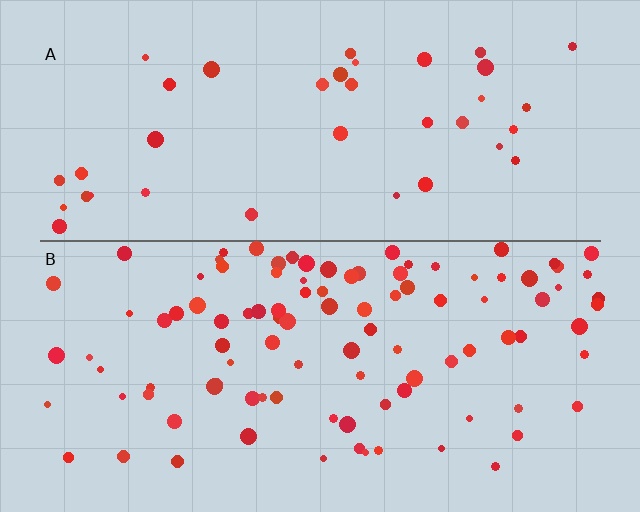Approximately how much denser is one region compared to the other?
Approximately 2.6× — region B over region A.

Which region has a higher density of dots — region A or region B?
B (the bottom).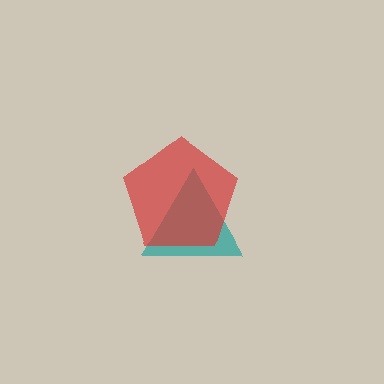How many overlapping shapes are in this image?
There are 2 overlapping shapes in the image.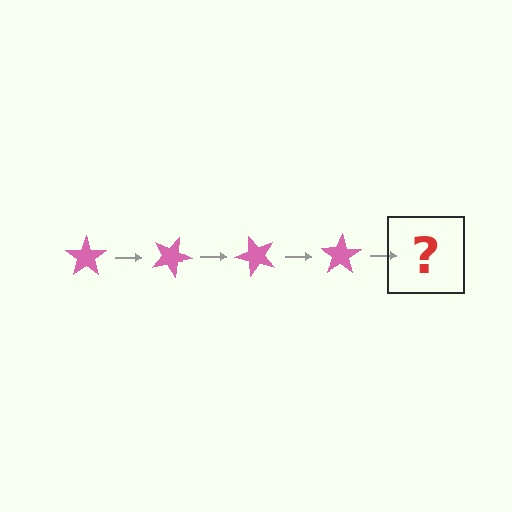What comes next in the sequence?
The next element should be a pink star rotated 100 degrees.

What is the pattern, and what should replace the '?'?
The pattern is that the star rotates 25 degrees each step. The '?' should be a pink star rotated 100 degrees.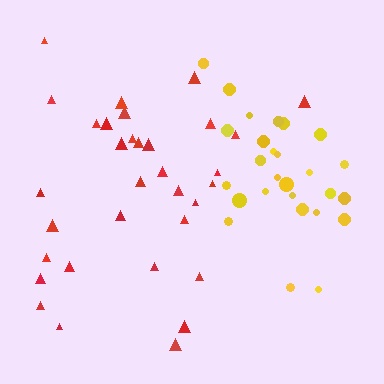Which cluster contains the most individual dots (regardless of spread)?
Red (33).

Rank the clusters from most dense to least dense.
yellow, red.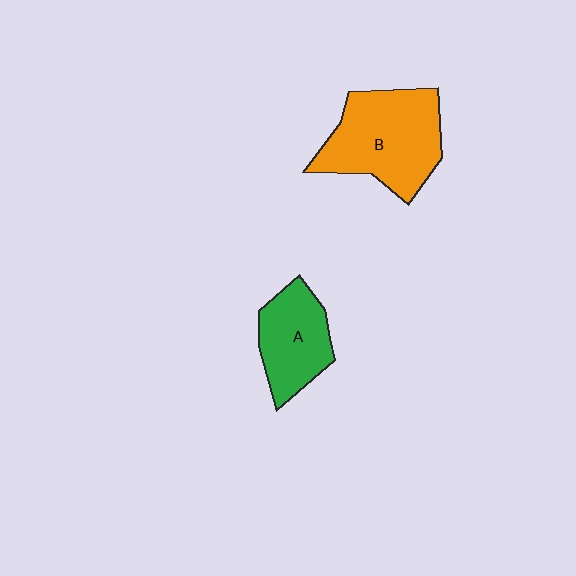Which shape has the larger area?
Shape B (orange).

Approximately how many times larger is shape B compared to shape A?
Approximately 1.5 times.